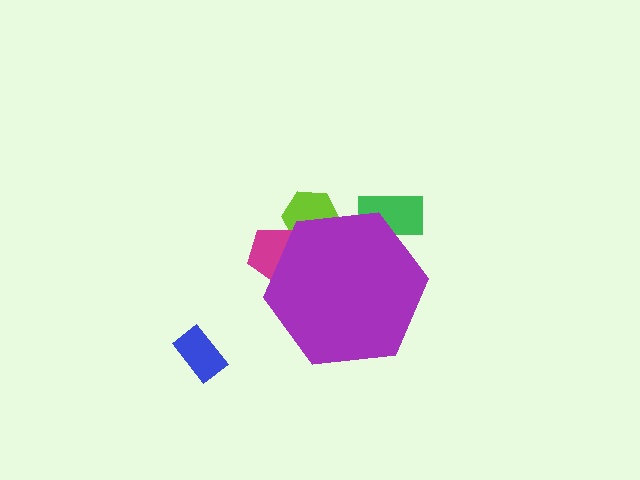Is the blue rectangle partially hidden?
No, the blue rectangle is fully visible.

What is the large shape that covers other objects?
A purple hexagon.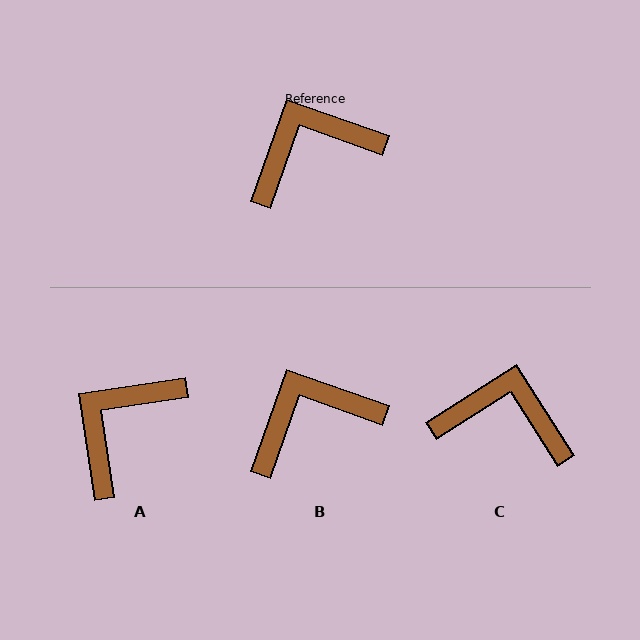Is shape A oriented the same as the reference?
No, it is off by about 28 degrees.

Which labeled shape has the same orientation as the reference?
B.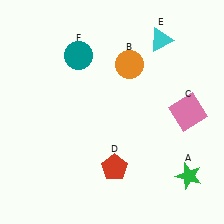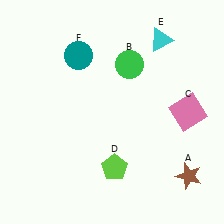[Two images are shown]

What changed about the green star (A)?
In Image 1, A is green. In Image 2, it changed to brown.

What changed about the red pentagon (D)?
In Image 1, D is red. In Image 2, it changed to lime.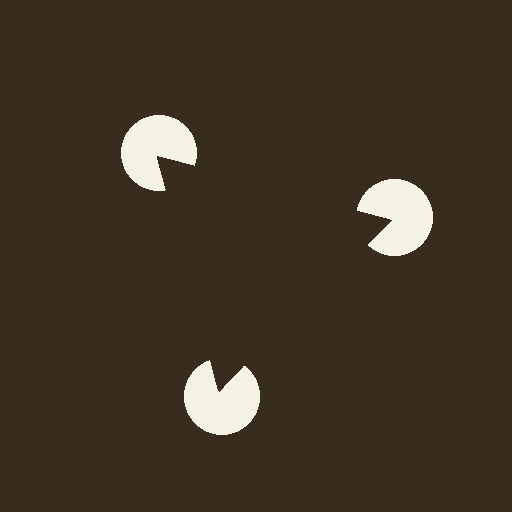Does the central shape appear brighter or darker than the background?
It typically appears slightly darker than the background, even though no actual brightness change is drawn.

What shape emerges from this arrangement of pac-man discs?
An illusory triangle — its edges are inferred from the aligned wedge cuts in the pac-man discs, not physically drawn.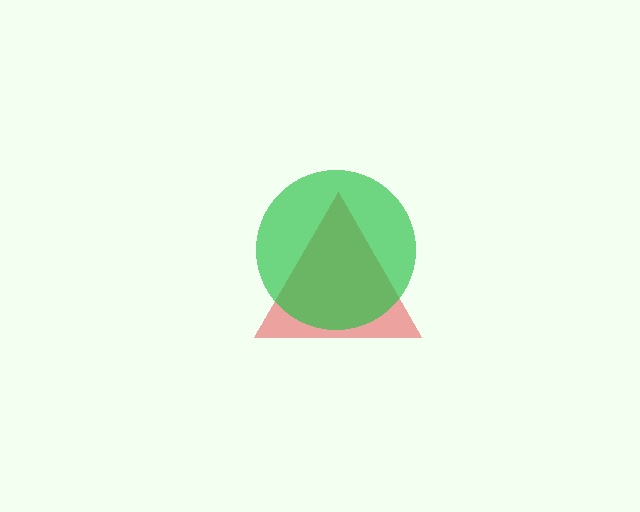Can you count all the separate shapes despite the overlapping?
Yes, there are 2 separate shapes.